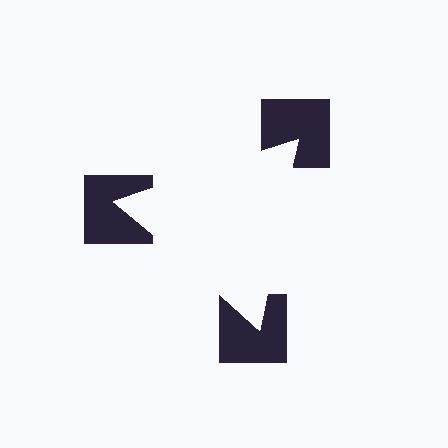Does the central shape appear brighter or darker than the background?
It typically appears slightly brighter than the background, even though no actual brightness change is drawn.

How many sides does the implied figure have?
3 sides.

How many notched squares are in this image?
There are 3 — one at each vertex of the illusory triangle.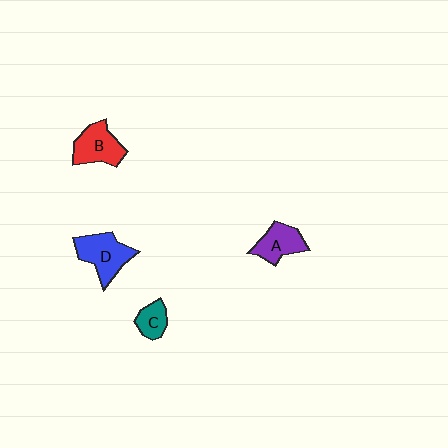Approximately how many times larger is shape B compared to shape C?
Approximately 1.8 times.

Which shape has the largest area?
Shape D (blue).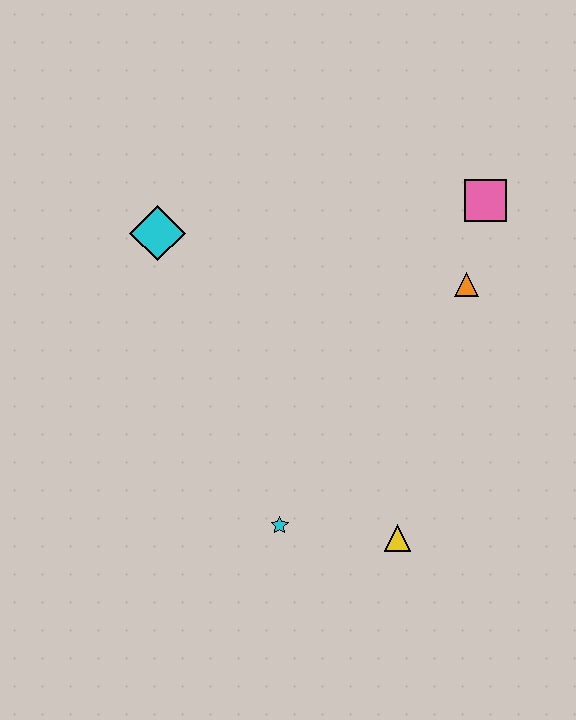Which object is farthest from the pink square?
The cyan star is farthest from the pink square.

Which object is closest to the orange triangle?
The pink square is closest to the orange triangle.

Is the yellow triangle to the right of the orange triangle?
No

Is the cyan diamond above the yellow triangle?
Yes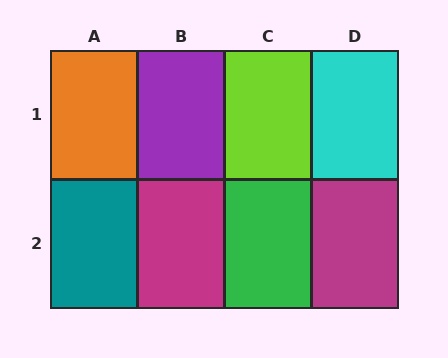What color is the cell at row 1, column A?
Orange.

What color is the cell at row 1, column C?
Lime.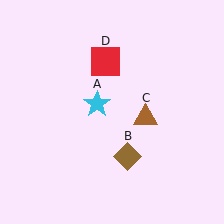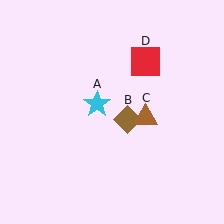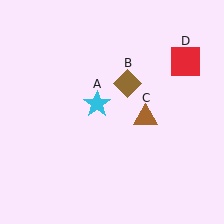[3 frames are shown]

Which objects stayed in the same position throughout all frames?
Cyan star (object A) and brown triangle (object C) remained stationary.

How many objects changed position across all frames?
2 objects changed position: brown diamond (object B), red square (object D).